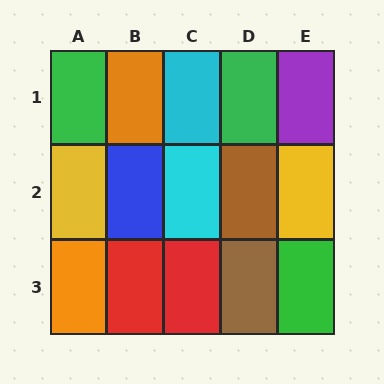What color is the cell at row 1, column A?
Green.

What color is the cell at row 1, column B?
Orange.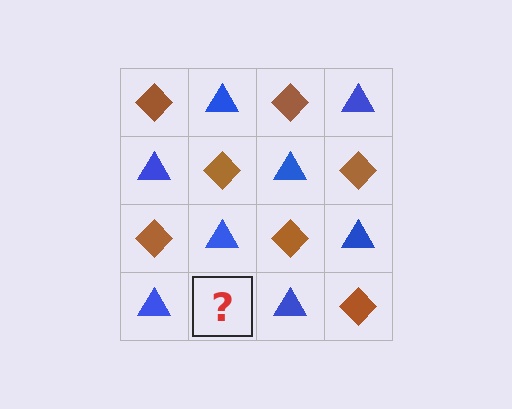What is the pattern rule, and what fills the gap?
The rule is that it alternates brown diamond and blue triangle in a checkerboard pattern. The gap should be filled with a brown diamond.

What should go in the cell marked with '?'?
The missing cell should contain a brown diamond.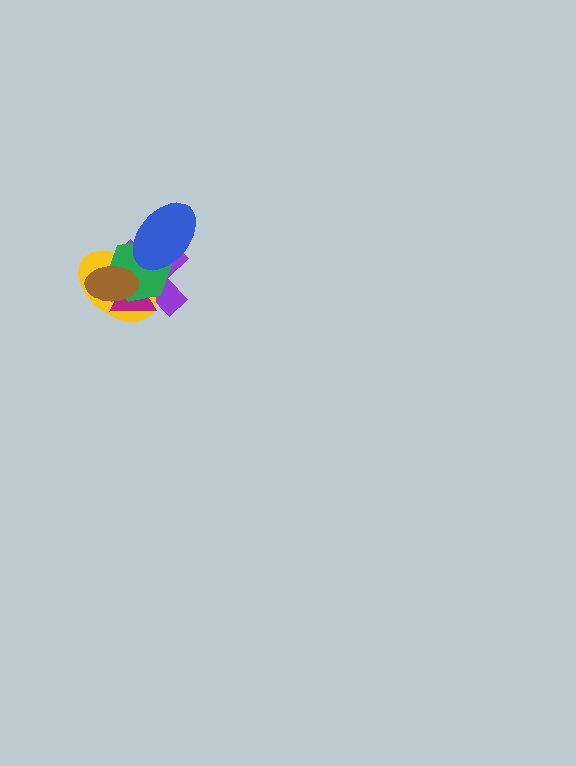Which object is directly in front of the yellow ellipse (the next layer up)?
The magenta triangle is directly in front of the yellow ellipse.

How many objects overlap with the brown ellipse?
4 objects overlap with the brown ellipse.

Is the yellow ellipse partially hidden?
Yes, it is partially covered by another shape.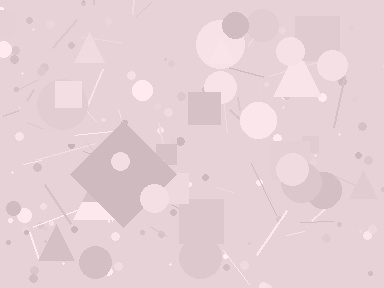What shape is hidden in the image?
A diamond is hidden in the image.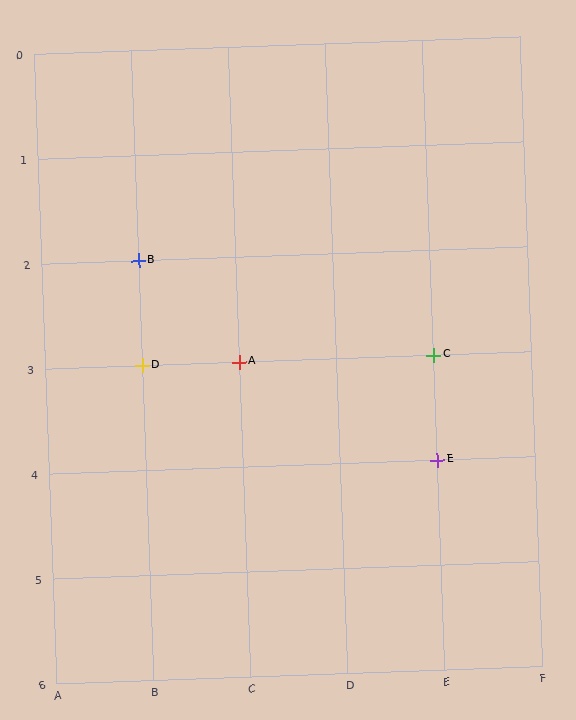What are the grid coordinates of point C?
Point C is at grid coordinates (E, 3).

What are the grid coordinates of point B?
Point B is at grid coordinates (B, 2).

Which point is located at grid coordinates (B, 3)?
Point D is at (B, 3).